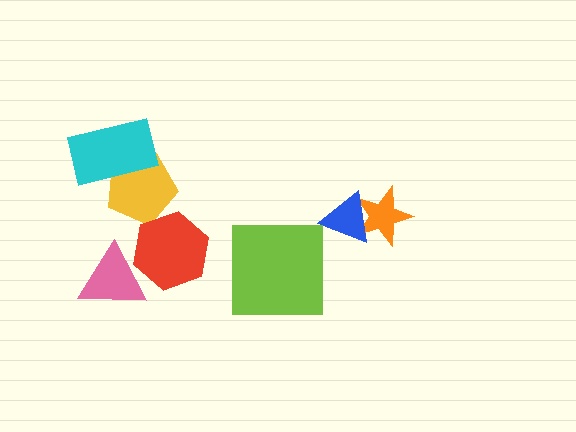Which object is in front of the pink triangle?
The red hexagon is in front of the pink triangle.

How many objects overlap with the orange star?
1 object overlaps with the orange star.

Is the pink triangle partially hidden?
Yes, it is partially covered by another shape.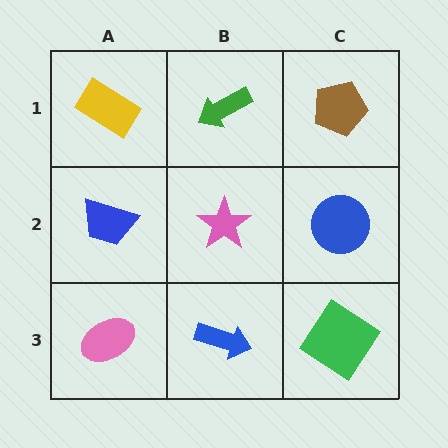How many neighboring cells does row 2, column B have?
4.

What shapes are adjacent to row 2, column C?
A brown pentagon (row 1, column C), a green diamond (row 3, column C), a pink star (row 2, column B).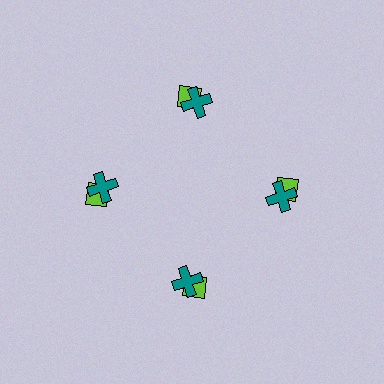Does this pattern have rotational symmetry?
Yes, this pattern has 4-fold rotational symmetry. It looks the same after rotating 90 degrees around the center.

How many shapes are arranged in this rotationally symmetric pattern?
There are 8 shapes, arranged in 4 groups of 2.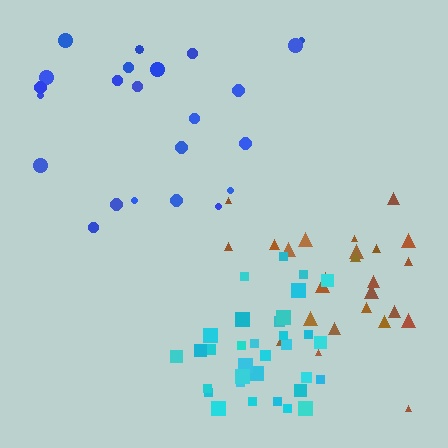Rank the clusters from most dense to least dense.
cyan, brown, blue.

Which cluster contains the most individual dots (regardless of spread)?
Cyan (34).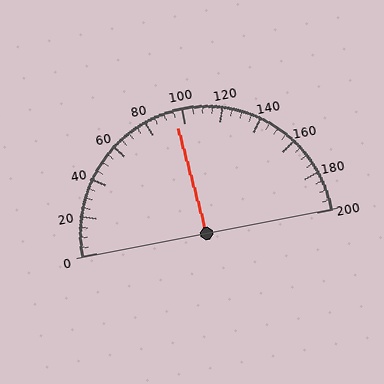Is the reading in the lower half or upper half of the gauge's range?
The reading is in the lower half of the range (0 to 200).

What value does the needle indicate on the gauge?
The needle indicates approximately 95.